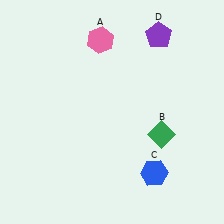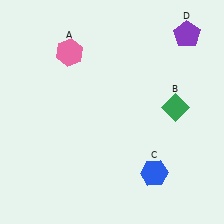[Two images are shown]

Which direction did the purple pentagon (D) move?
The purple pentagon (D) moved right.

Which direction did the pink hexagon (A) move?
The pink hexagon (A) moved left.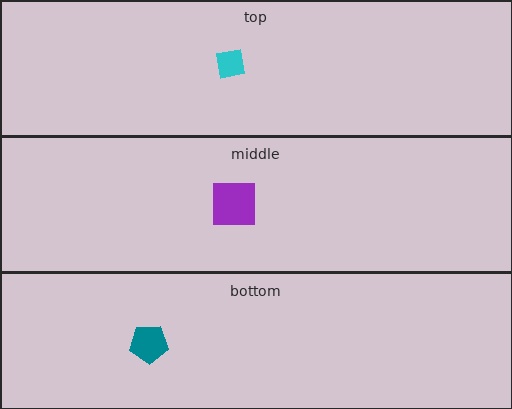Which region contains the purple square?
The middle region.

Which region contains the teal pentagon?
The bottom region.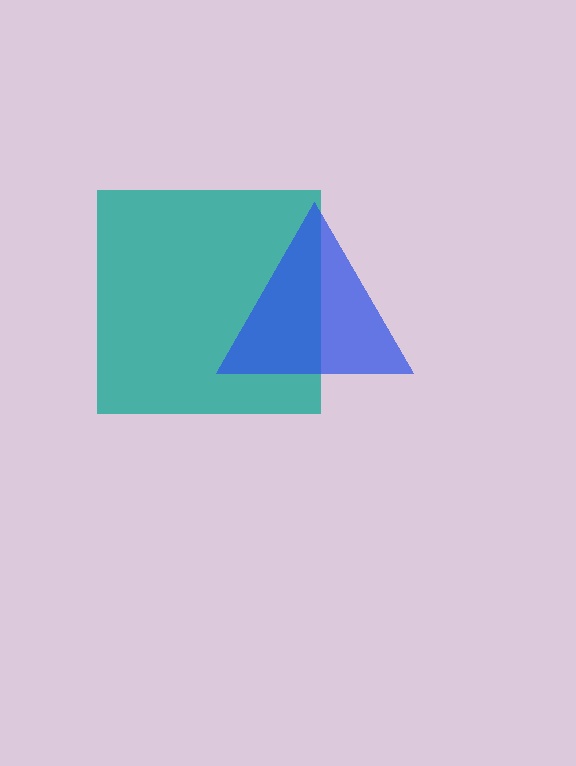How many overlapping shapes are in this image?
There are 2 overlapping shapes in the image.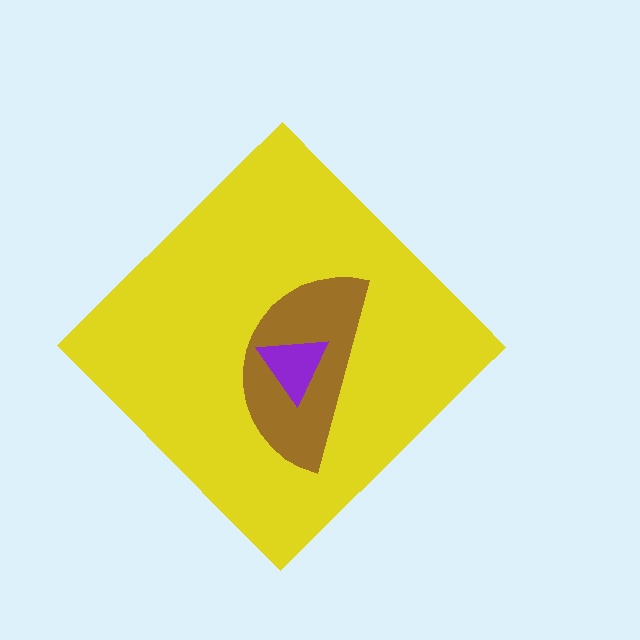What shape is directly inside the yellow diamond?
The brown semicircle.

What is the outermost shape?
The yellow diamond.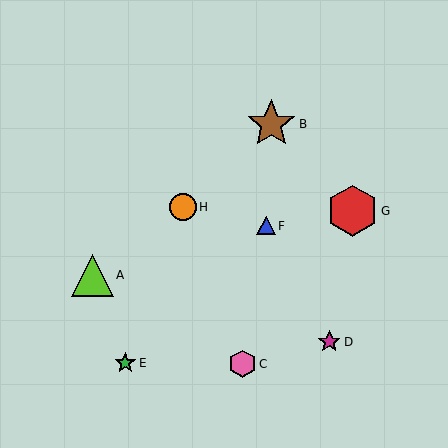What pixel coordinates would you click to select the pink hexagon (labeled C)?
Click at (242, 364) to select the pink hexagon C.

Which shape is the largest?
The red hexagon (labeled G) is the largest.